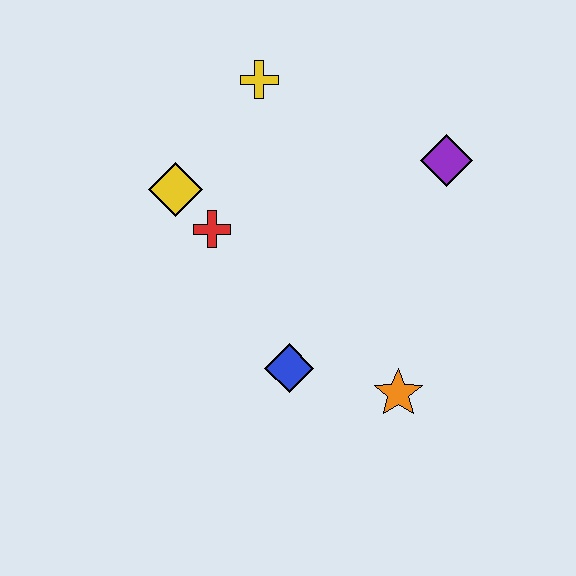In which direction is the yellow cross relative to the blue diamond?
The yellow cross is above the blue diamond.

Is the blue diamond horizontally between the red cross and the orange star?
Yes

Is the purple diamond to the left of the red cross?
No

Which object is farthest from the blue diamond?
The yellow cross is farthest from the blue diamond.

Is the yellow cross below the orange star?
No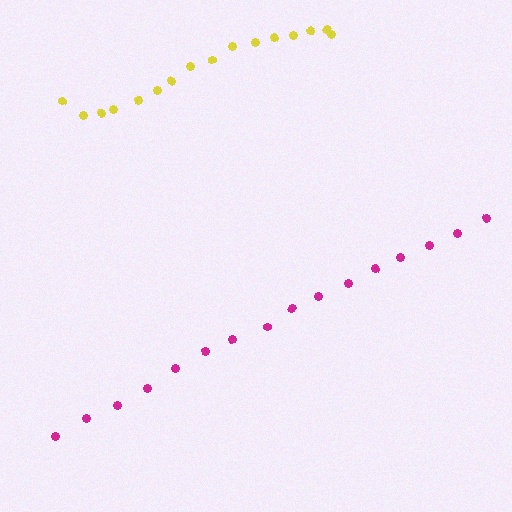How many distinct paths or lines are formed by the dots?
There are 2 distinct paths.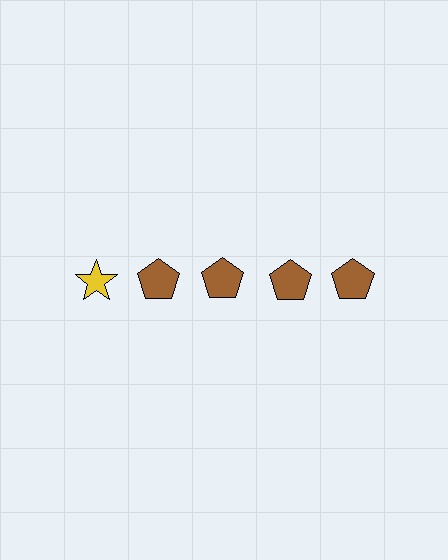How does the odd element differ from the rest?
It differs in both color (yellow instead of brown) and shape (star instead of pentagon).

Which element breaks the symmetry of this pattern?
The yellow star in the top row, leftmost column breaks the symmetry. All other shapes are brown pentagons.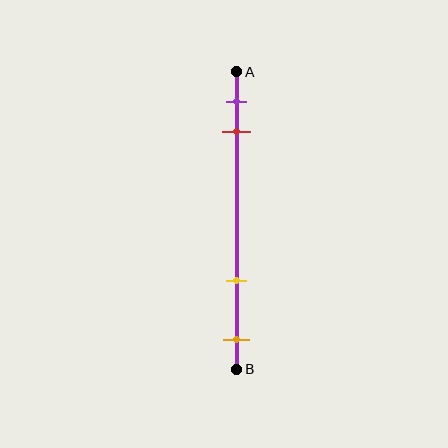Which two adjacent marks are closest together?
The purple and red marks are the closest adjacent pair.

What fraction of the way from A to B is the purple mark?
The purple mark is approximately 10% (0.1) of the way from A to B.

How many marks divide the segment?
There are 4 marks dividing the segment.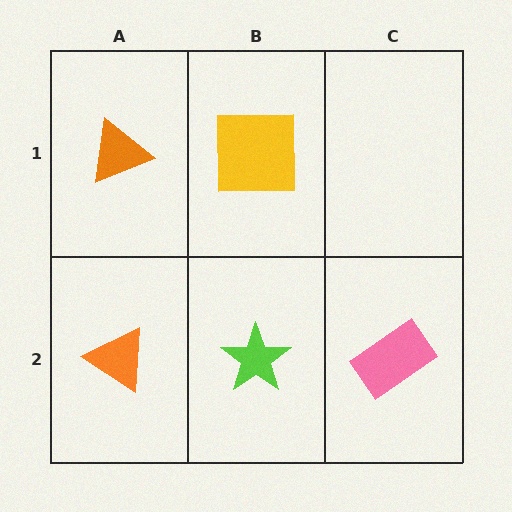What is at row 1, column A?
An orange triangle.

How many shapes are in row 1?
2 shapes.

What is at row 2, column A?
An orange triangle.